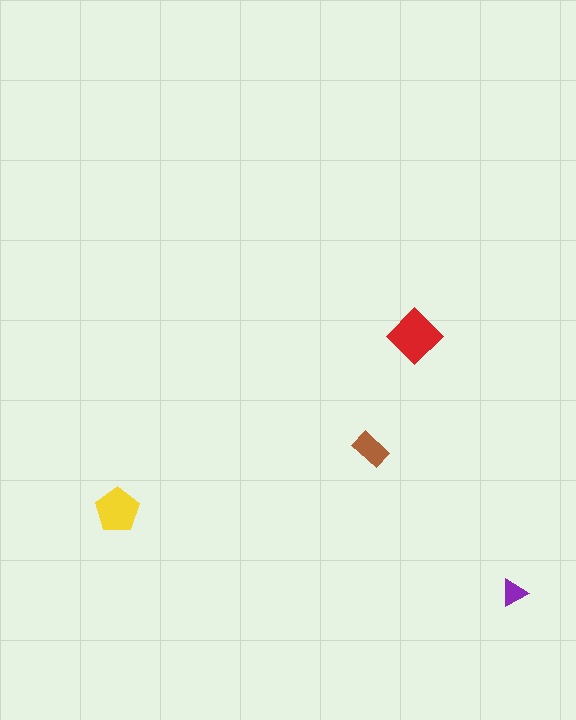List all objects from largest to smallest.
The red diamond, the yellow pentagon, the brown rectangle, the purple triangle.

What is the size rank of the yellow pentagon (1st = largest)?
2nd.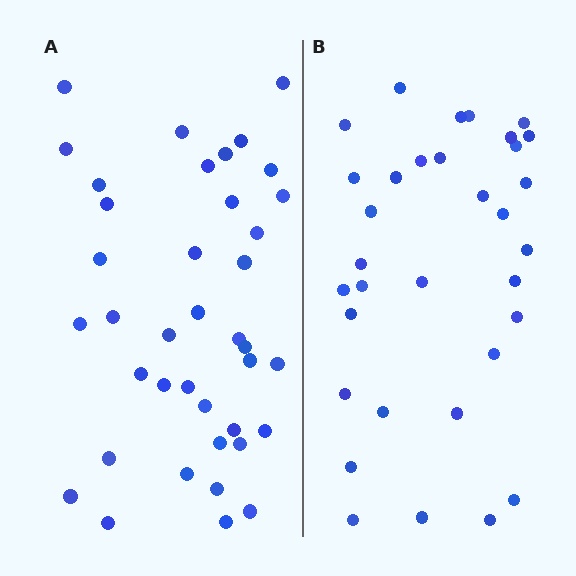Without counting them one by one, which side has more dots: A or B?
Region A (the left region) has more dots.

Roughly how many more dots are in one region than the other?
Region A has about 6 more dots than region B.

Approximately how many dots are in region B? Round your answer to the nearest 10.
About 30 dots. (The exact count is 33, which rounds to 30.)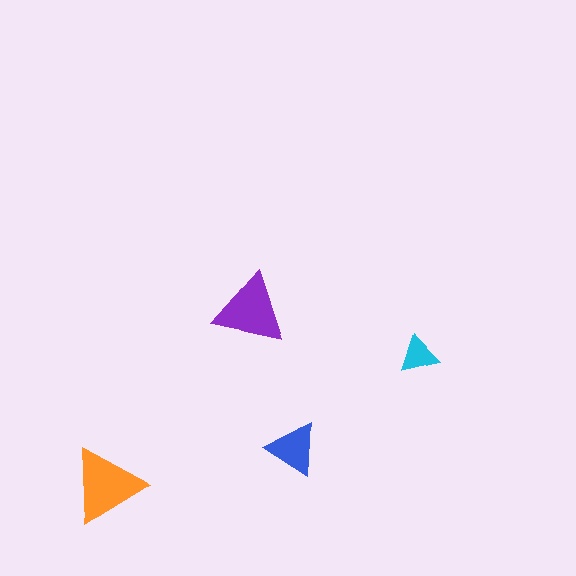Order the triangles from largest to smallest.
the orange one, the purple one, the blue one, the cyan one.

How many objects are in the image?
There are 4 objects in the image.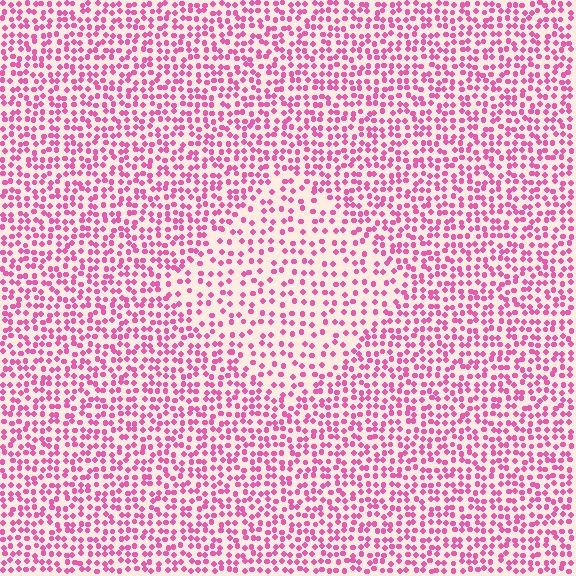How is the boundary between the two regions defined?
The boundary is defined by a change in element density (approximately 1.8x ratio). All elements are the same color, size, and shape.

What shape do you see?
I see a diamond.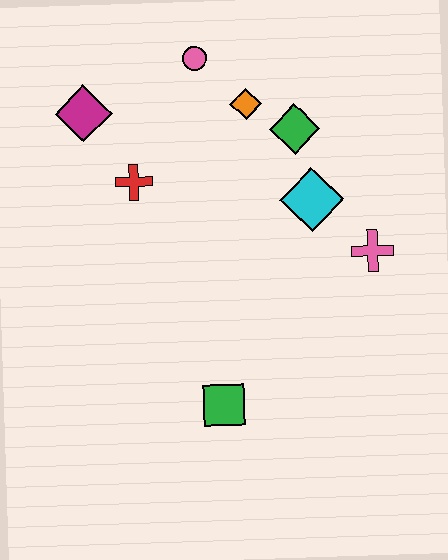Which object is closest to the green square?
The pink cross is closest to the green square.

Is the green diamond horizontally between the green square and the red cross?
No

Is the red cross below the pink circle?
Yes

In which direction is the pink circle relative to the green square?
The pink circle is above the green square.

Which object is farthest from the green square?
The pink circle is farthest from the green square.